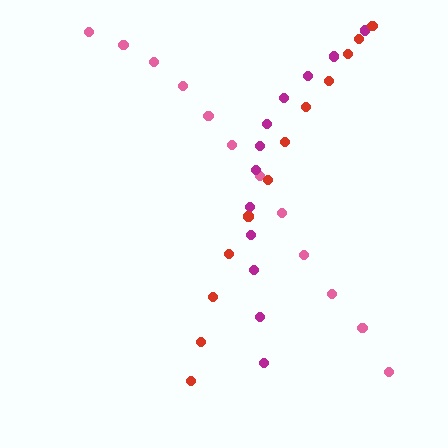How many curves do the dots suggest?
There are 3 distinct paths.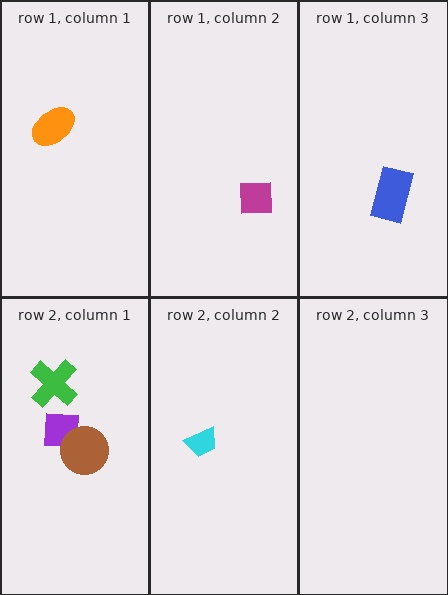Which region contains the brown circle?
The row 2, column 1 region.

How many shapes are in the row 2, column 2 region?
1.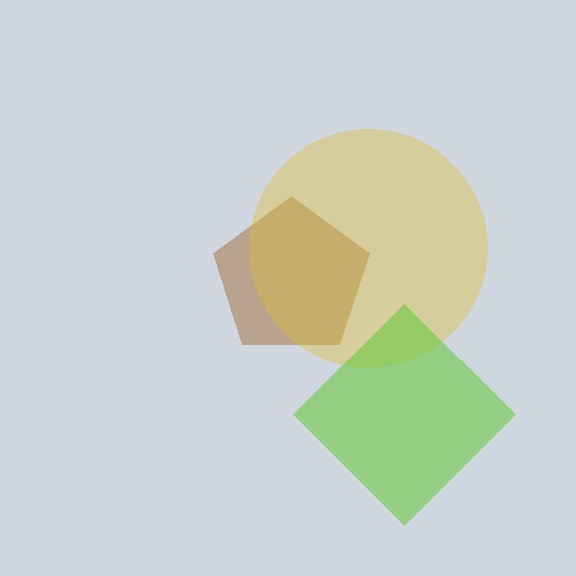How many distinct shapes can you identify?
There are 3 distinct shapes: a brown pentagon, a yellow circle, a lime diamond.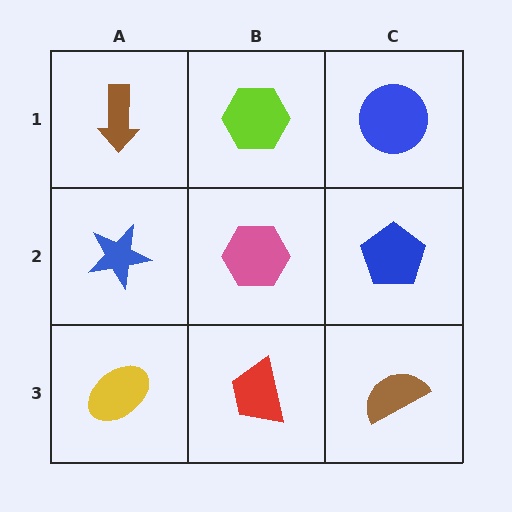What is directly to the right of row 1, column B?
A blue circle.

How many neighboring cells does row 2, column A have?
3.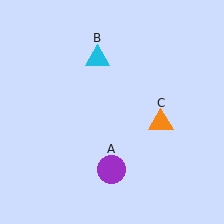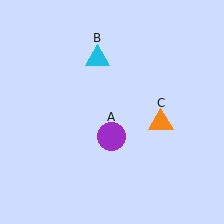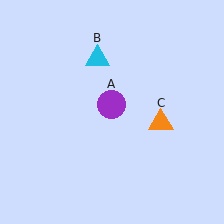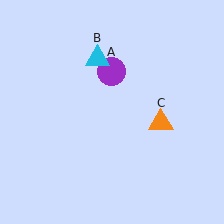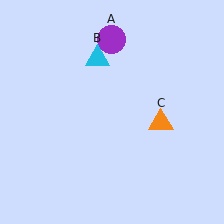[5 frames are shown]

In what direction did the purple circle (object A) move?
The purple circle (object A) moved up.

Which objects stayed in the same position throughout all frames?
Cyan triangle (object B) and orange triangle (object C) remained stationary.